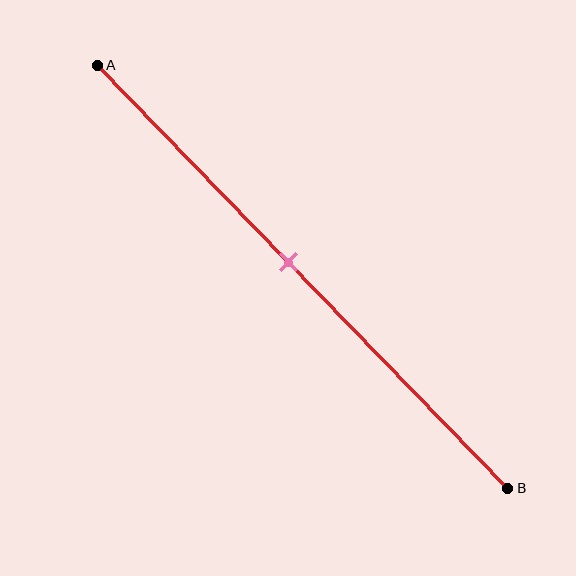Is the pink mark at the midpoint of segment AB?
No, the mark is at about 45% from A, not at the 50% midpoint.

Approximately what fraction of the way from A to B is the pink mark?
The pink mark is approximately 45% of the way from A to B.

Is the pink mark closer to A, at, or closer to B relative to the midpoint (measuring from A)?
The pink mark is closer to point A than the midpoint of segment AB.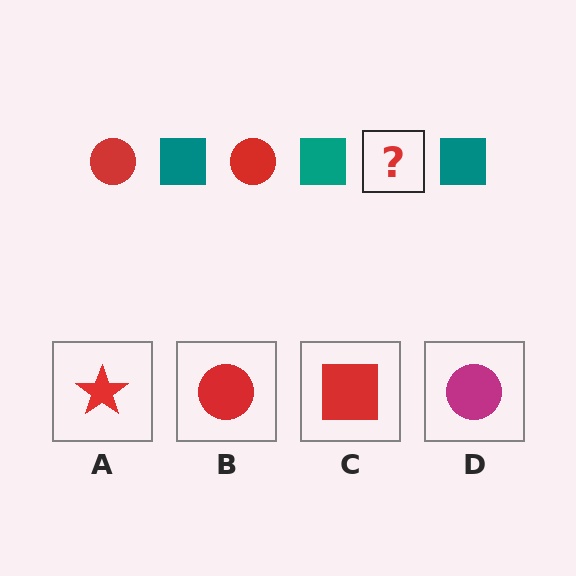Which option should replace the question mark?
Option B.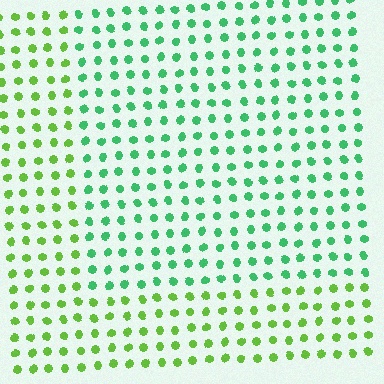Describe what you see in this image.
The image is filled with small lime elements in a uniform arrangement. A rectangle-shaped region is visible where the elements are tinted to a slightly different hue, forming a subtle color boundary.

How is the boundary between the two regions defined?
The boundary is defined purely by a slight shift in hue (about 40 degrees). Spacing, size, and orientation are identical on both sides.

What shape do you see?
I see a rectangle.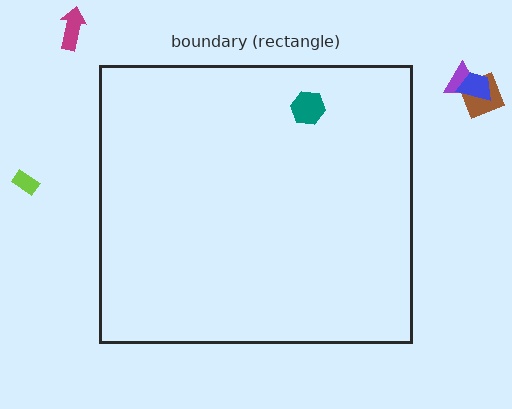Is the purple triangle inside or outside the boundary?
Outside.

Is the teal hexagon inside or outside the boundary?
Inside.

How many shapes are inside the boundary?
1 inside, 5 outside.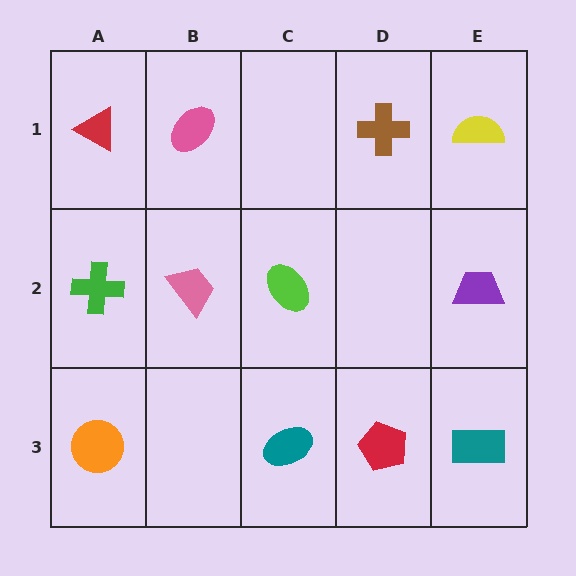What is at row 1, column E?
A yellow semicircle.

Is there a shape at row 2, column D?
No, that cell is empty.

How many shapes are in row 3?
4 shapes.